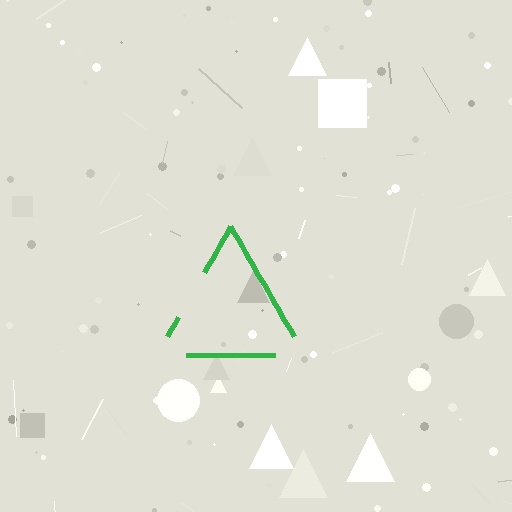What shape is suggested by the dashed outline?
The dashed outline suggests a triangle.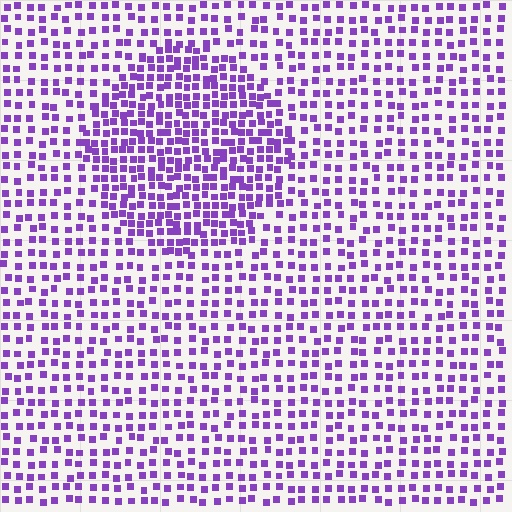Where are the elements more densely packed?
The elements are more densely packed inside the circle boundary.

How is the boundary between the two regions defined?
The boundary is defined by a change in element density (approximately 1.8x ratio). All elements are the same color, size, and shape.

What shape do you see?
I see a circle.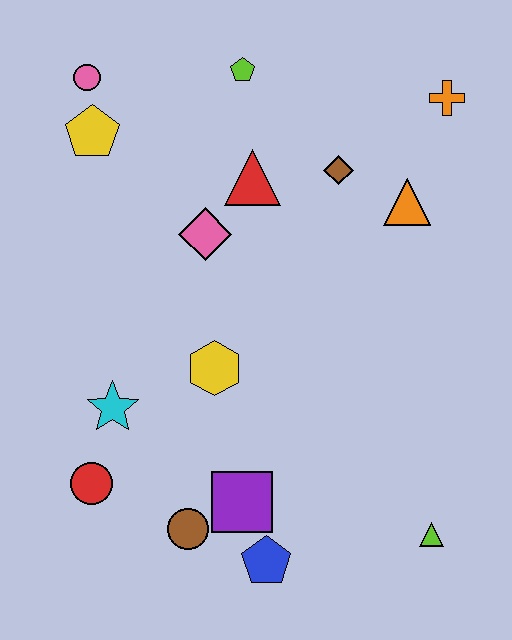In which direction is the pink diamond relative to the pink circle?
The pink diamond is below the pink circle.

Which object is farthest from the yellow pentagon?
The lime triangle is farthest from the yellow pentagon.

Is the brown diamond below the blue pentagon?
No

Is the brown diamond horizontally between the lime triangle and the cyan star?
Yes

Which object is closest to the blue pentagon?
The purple square is closest to the blue pentagon.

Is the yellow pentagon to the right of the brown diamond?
No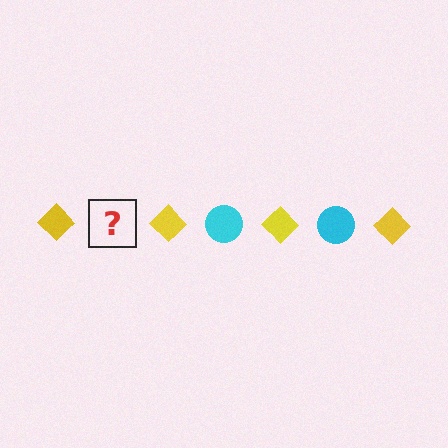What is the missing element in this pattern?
The missing element is a cyan circle.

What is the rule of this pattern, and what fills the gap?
The rule is that the pattern alternates between yellow diamond and cyan circle. The gap should be filled with a cyan circle.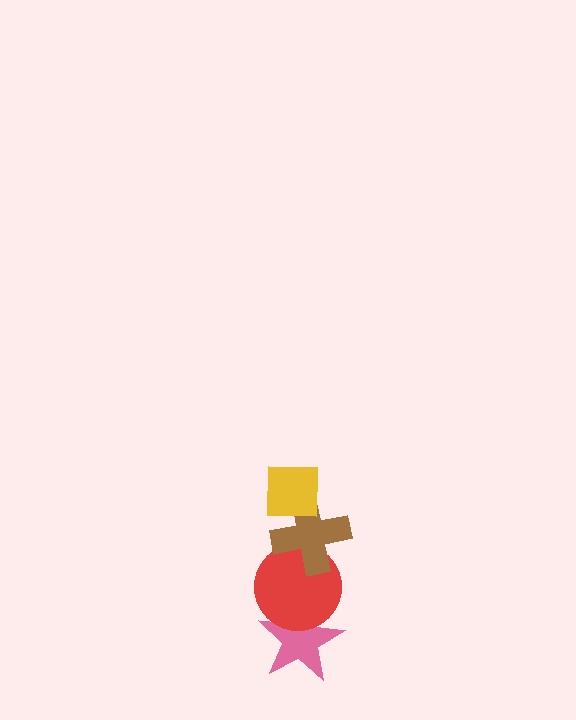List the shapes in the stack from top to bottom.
From top to bottom: the yellow square, the brown cross, the red circle, the pink star.